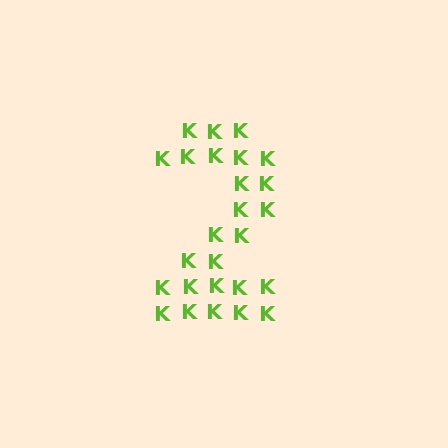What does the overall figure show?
The overall figure shows the digit 2.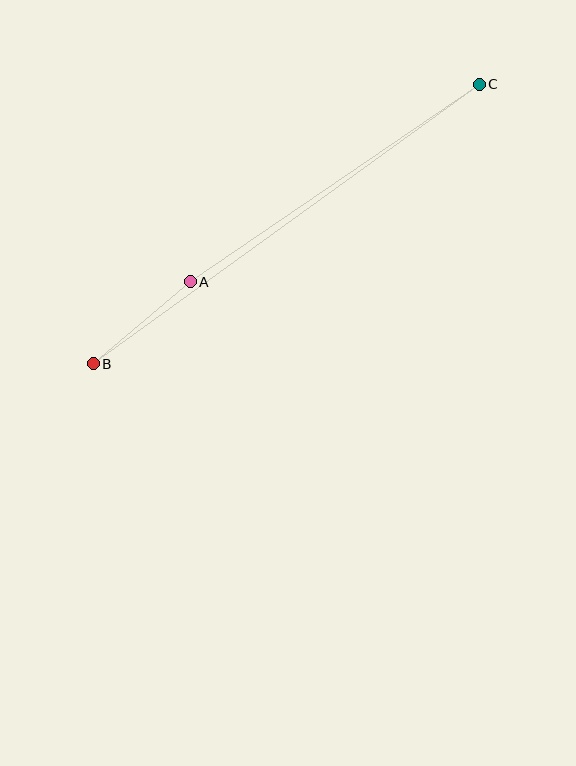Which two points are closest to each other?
Points A and B are closest to each other.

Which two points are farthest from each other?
Points B and C are farthest from each other.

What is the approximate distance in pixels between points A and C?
The distance between A and C is approximately 350 pixels.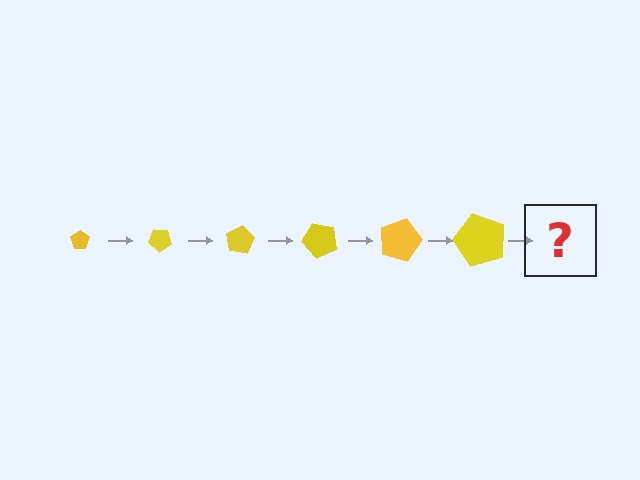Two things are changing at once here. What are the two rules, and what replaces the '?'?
The two rules are that the pentagon grows larger each step and it rotates 40 degrees each step. The '?' should be a pentagon, larger than the previous one and rotated 240 degrees from the start.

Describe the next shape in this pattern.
It should be a pentagon, larger than the previous one and rotated 240 degrees from the start.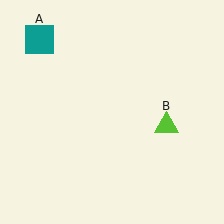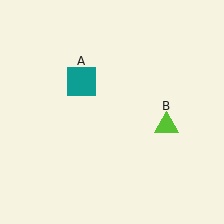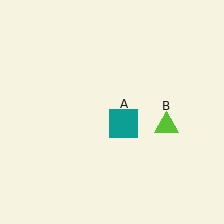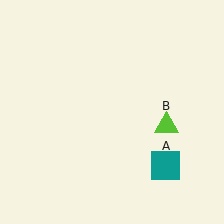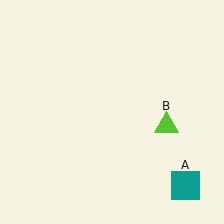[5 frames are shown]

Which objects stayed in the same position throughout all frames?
Lime triangle (object B) remained stationary.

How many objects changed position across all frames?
1 object changed position: teal square (object A).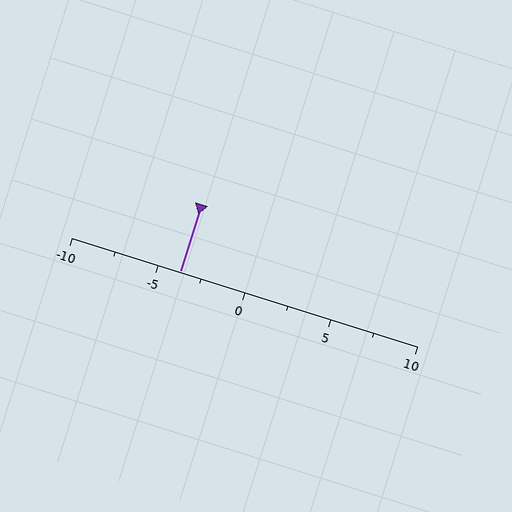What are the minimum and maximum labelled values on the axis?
The axis runs from -10 to 10.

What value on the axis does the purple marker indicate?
The marker indicates approximately -3.8.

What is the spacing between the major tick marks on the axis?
The major ticks are spaced 5 apart.